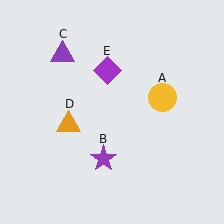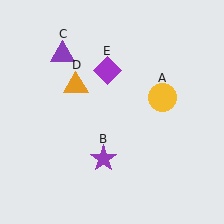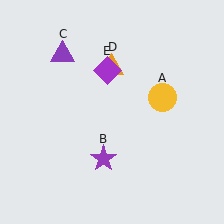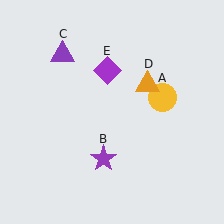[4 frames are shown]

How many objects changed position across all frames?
1 object changed position: orange triangle (object D).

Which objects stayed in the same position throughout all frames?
Yellow circle (object A) and purple star (object B) and purple triangle (object C) and purple diamond (object E) remained stationary.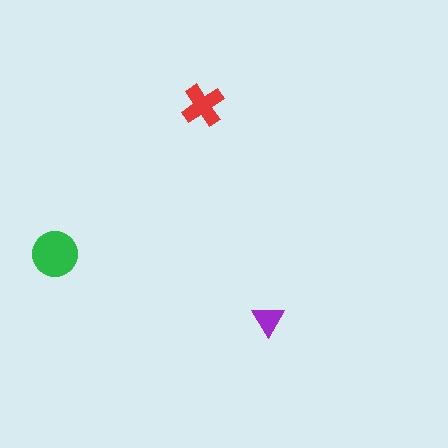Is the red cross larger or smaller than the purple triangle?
Larger.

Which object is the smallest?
The purple triangle.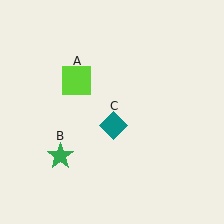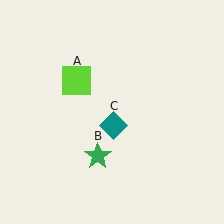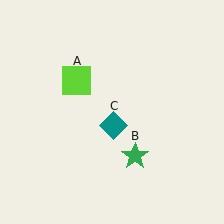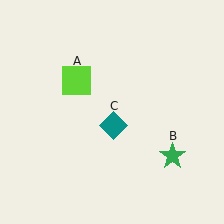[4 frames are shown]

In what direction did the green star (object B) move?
The green star (object B) moved right.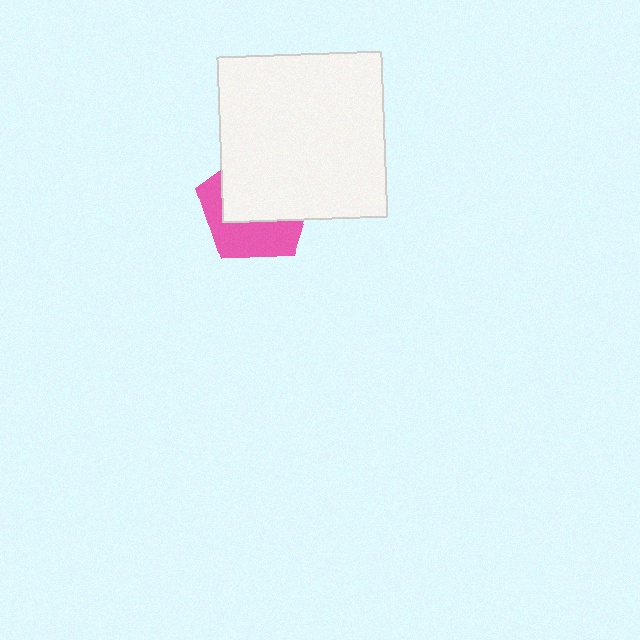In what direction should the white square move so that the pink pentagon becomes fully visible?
The white square should move toward the upper-right. That is the shortest direction to clear the overlap and leave the pink pentagon fully visible.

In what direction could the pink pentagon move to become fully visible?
The pink pentagon could move toward the lower-left. That would shift it out from behind the white square entirely.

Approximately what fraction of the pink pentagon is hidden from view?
Roughly 58% of the pink pentagon is hidden behind the white square.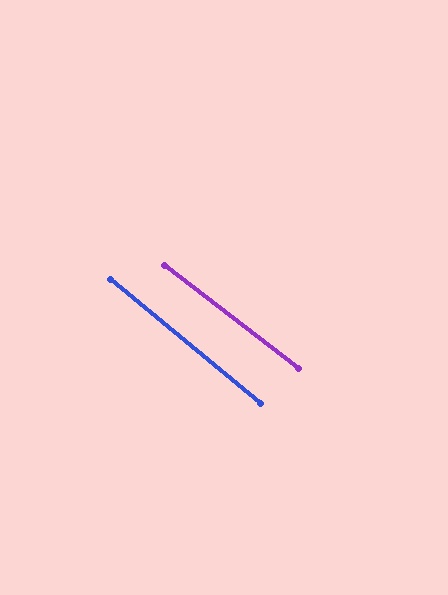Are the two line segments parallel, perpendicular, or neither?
Parallel — their directions differ by only 1.9°.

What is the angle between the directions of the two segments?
Approximately 2 degrees.